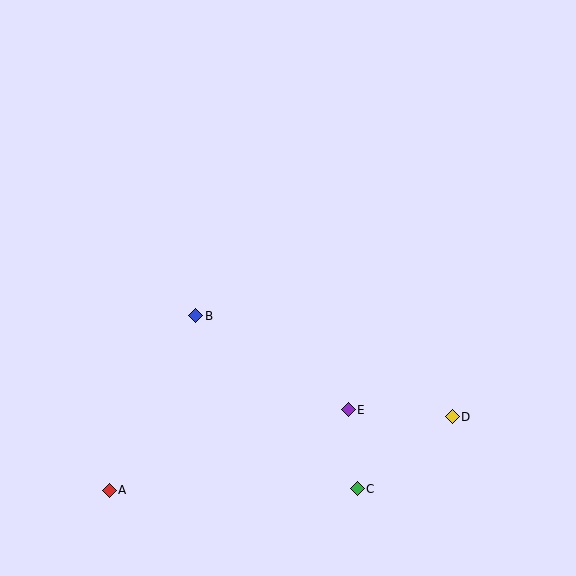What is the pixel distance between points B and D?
The distance between B and D is 275 pixels.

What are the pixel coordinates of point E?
Point E is at (348, 410).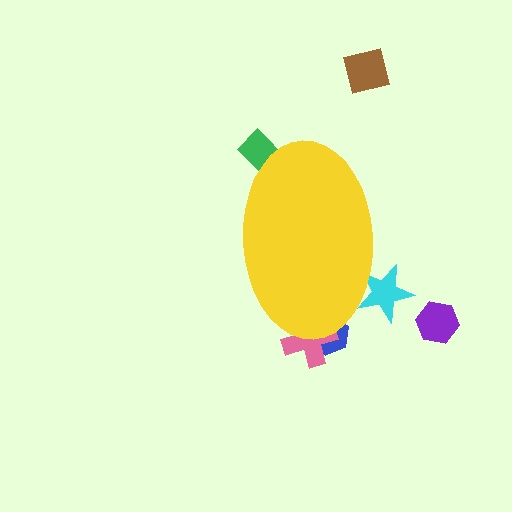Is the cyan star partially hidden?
Yes, the cyan star is partially hidden behind the yellow ellipse.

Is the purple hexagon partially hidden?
No, the purple hexagon is fully visible.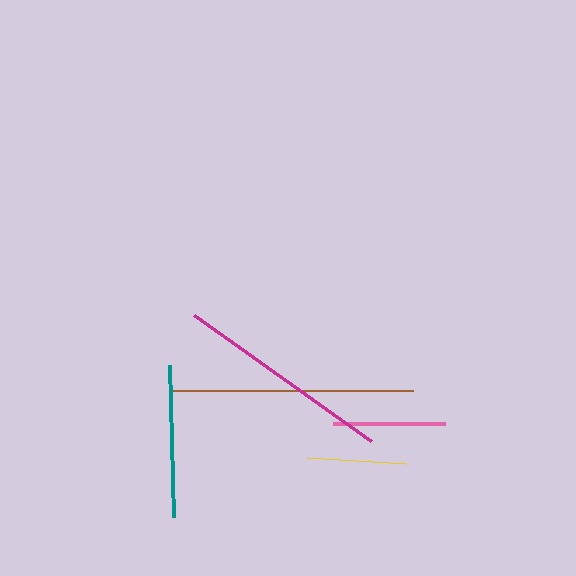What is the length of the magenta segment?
The magenta segment is approximately 217 pixels long.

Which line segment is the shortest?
The yellow line is the shortest at approximately 99 pixels.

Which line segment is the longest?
The brown line is the longest at approximately 243 pixels.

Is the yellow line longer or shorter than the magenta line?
The magenta line is longer than the yellow line.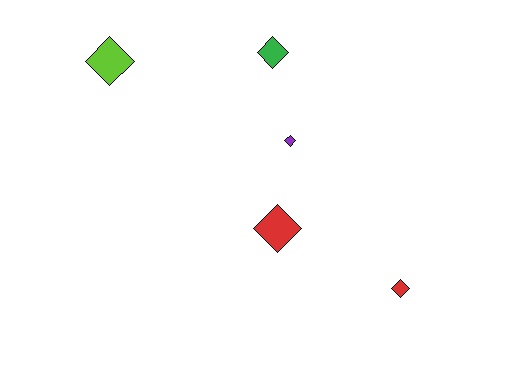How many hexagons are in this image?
There are no hexagons.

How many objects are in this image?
There are 5 objects.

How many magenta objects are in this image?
There are no magenta objects.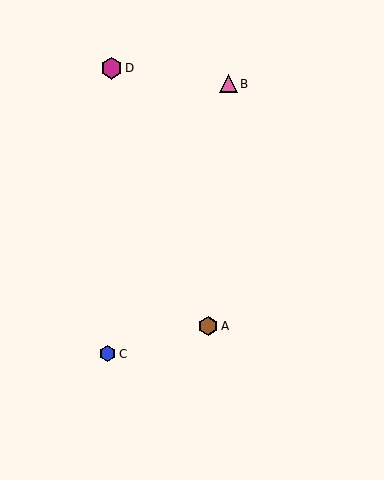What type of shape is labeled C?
Shape C is a blue hexagon.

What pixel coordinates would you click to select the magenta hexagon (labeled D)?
Click at (111, 68) to select the magenta hexagon D.